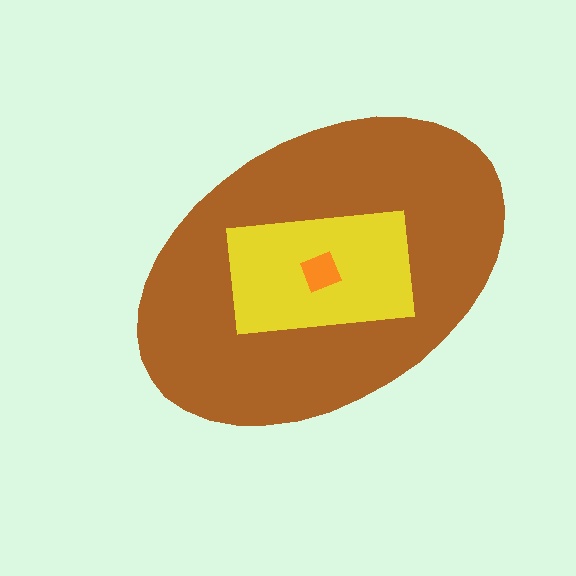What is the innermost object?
The orange diamond.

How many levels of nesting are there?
3.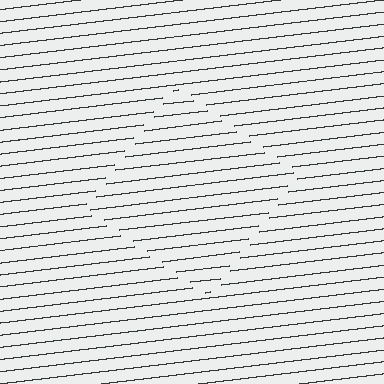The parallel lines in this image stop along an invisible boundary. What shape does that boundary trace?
An illusory square. The interior of the shape contains the same grating, shifted by half a period — the contour is defined by the phase discontinuity where line-ends from the inner and outer gratings abut.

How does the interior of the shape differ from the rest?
The interior of the shape contains the same grating, shifted by half a period — the contour is defined by the phase discontinuity where line-ends from the inner and outer gratings abut.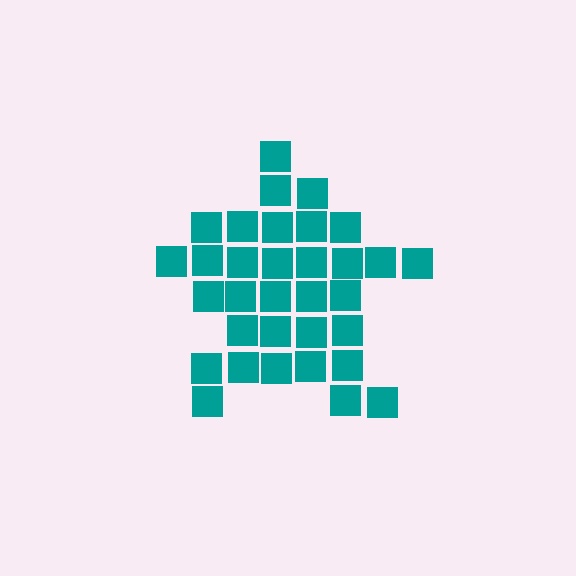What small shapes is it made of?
It is made of small squares.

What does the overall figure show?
The overall figure shows a star.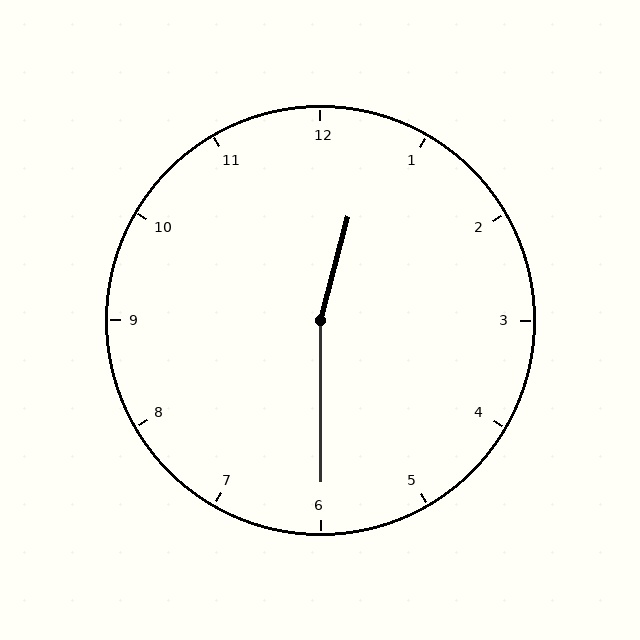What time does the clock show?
12:30.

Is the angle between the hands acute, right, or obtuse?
It is obtuse.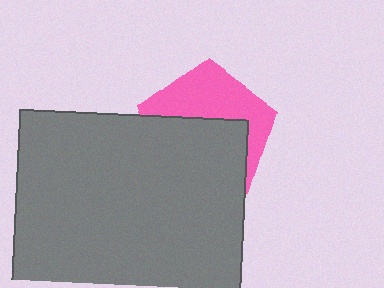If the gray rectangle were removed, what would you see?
You would see the complete pink pentagon.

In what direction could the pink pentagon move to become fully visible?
The pink pentagon could move up. That would shift it out from behind the gray rectangle entirely.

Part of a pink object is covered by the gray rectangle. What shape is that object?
It is a pentagon.